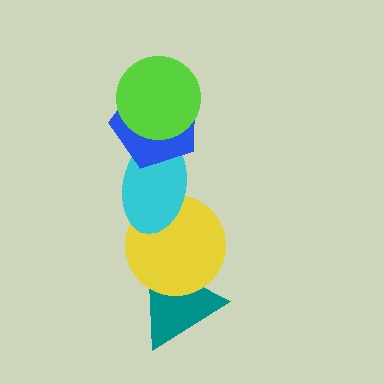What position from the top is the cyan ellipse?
The cyan ellipse is 3rd from the top.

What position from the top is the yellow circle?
The yellow circle is 4th from the top.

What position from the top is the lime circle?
The lime circle is 1st from the top.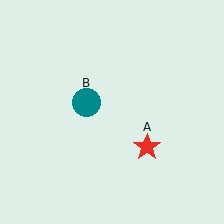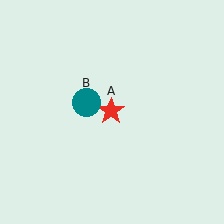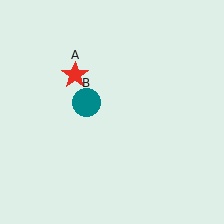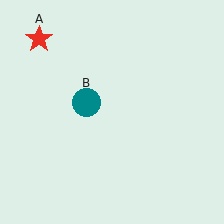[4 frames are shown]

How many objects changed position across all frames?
1 object changed position: red star (object A).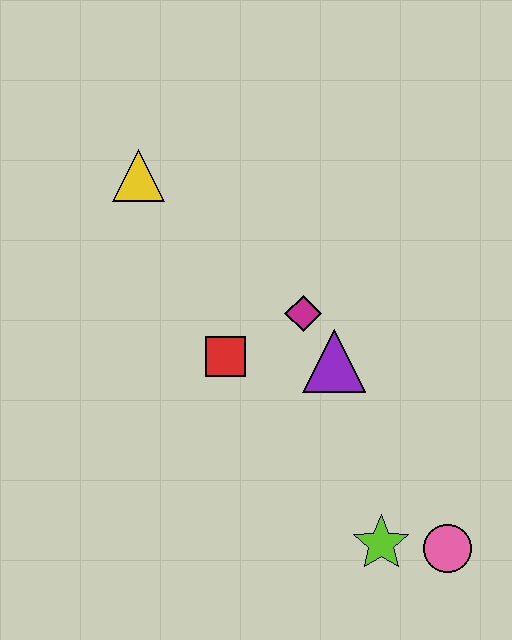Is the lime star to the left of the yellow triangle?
No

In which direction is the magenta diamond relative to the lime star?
The magenta diamond is above the lime star.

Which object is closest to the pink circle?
The lime star is closest to the pink circle.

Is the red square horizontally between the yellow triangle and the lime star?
Yes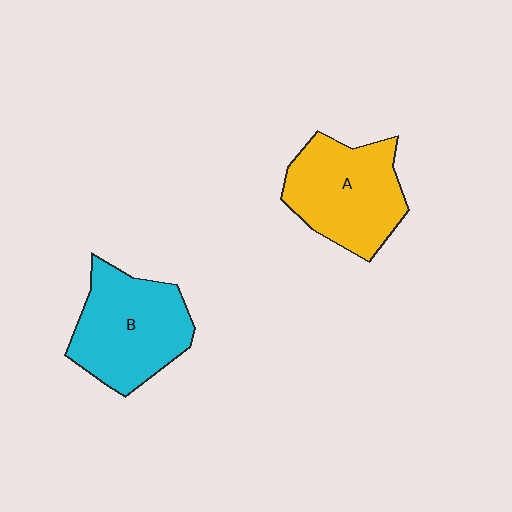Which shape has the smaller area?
Shape A (yellow).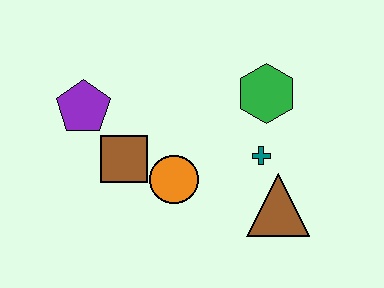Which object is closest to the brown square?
The orange circle is closest to the brown square.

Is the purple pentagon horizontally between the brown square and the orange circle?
No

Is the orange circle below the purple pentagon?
Yes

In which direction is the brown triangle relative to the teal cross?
The brown triangle is below the teal cross.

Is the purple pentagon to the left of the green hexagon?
Yes